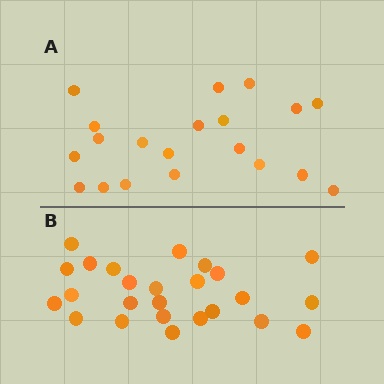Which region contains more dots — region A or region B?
Region B (the bottom region) has more dots.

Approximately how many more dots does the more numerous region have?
Region B has about 5 more dots than region A.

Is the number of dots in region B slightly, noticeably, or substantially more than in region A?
Region B has noticeably more, but not dramatically so. The ratio is roughly 1.2 to 1.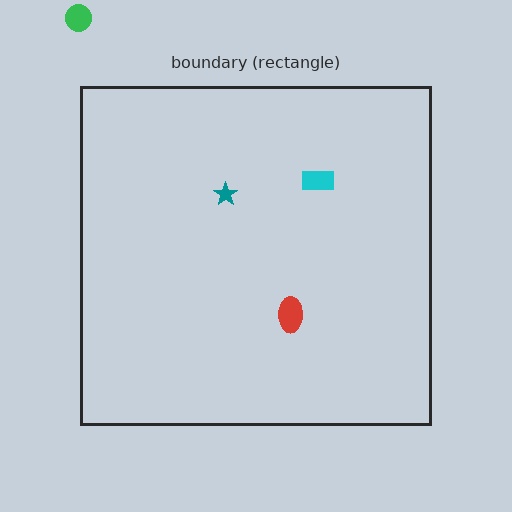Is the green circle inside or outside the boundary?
Outside.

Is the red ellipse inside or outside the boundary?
Inside.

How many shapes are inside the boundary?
3 inside, 1 outside.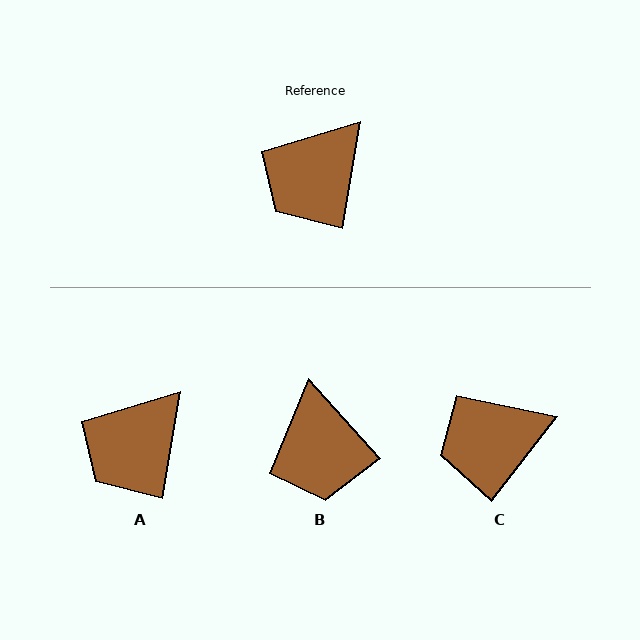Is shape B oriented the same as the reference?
No, it is off by about 51 degrees.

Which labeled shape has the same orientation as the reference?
A.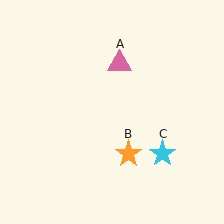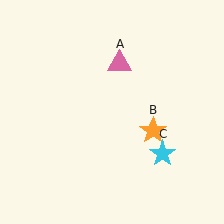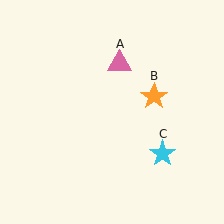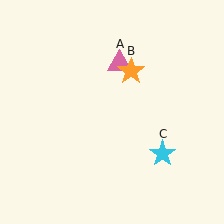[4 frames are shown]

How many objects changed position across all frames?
1 object changed position: orange star (object B).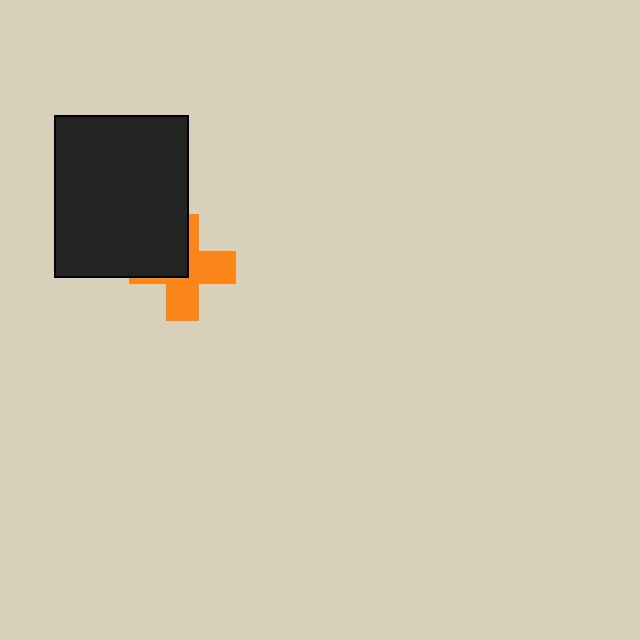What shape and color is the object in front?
The object in front is a black rectangle.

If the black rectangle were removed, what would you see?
You would see the complete orange cross.